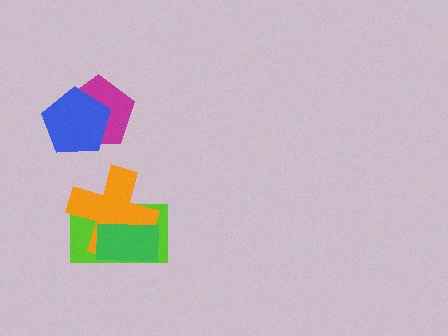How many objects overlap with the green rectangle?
2 objects overlap with the green rectangle.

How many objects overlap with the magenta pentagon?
1 object overlaps with the magenta pentagon.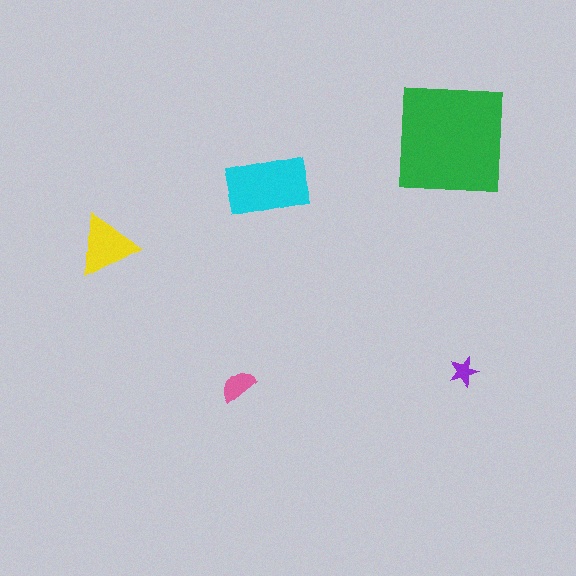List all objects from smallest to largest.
The purple star, the pink semicircle, the yellow triangle, the cyan rectangle, the green square.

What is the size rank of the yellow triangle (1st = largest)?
3rd.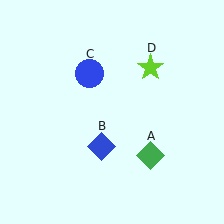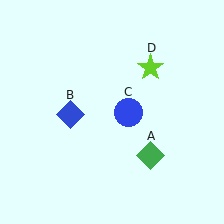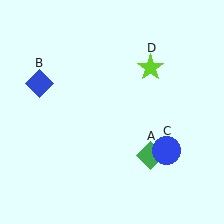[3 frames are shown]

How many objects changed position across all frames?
2 objects changed position: blue diamond (object B), blue circle (object C).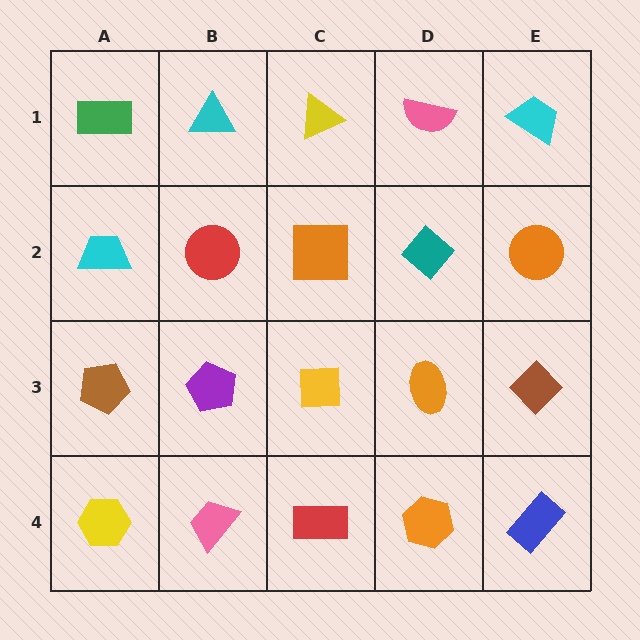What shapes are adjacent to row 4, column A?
A brown pentagon (row 3, column A), a pink trapezoid (row 4, column B).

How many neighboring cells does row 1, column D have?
3.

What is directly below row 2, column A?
A brown pentagon.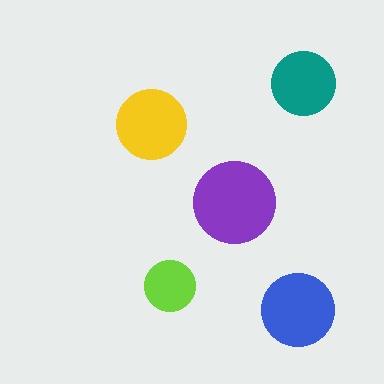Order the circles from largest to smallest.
the purple one, the blue one, the yellow one, the teal one, the lime one.